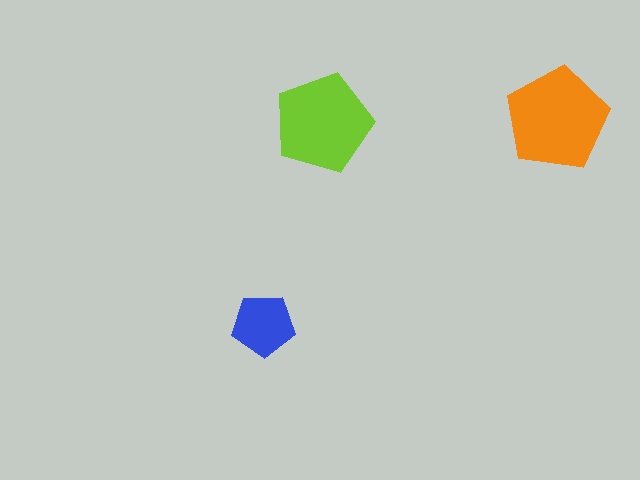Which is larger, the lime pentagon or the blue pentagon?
The lime one.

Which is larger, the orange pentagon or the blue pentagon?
The orange one.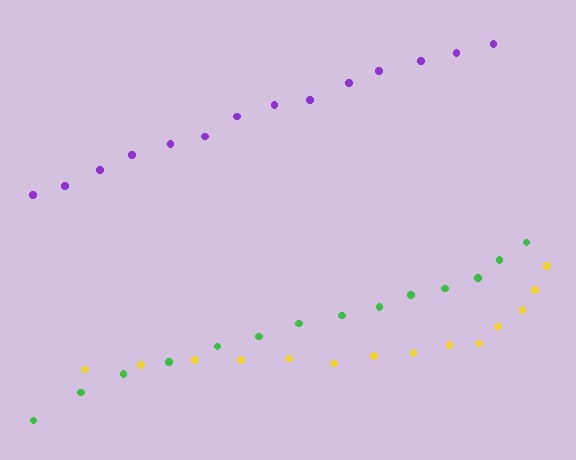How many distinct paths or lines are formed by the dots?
There are 3 distinct paths.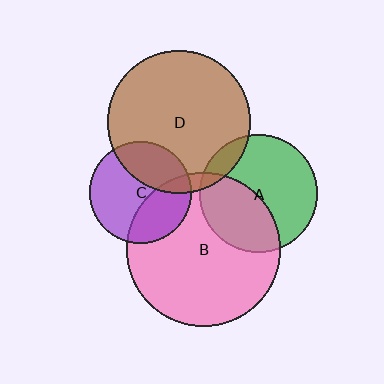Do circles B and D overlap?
Yes.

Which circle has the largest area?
Circle B (pink).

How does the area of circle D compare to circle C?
Approximately 2.0 times.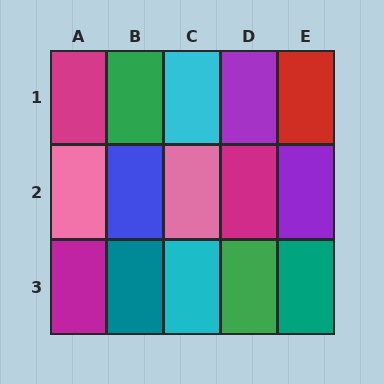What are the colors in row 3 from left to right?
Magenta, teal, cyan, green, teal.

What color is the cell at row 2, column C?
Pink.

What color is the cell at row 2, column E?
Purple.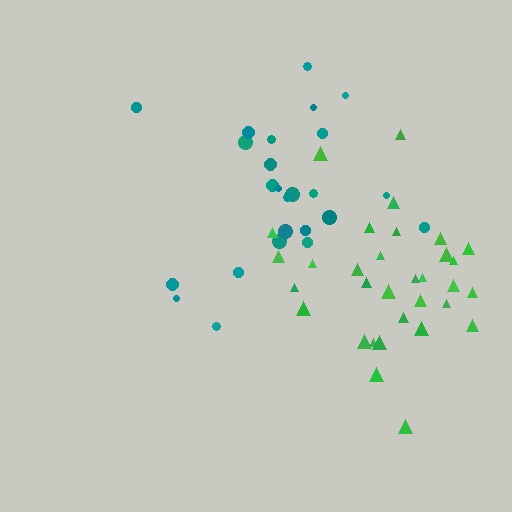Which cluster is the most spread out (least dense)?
Teal.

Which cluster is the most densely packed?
Green.